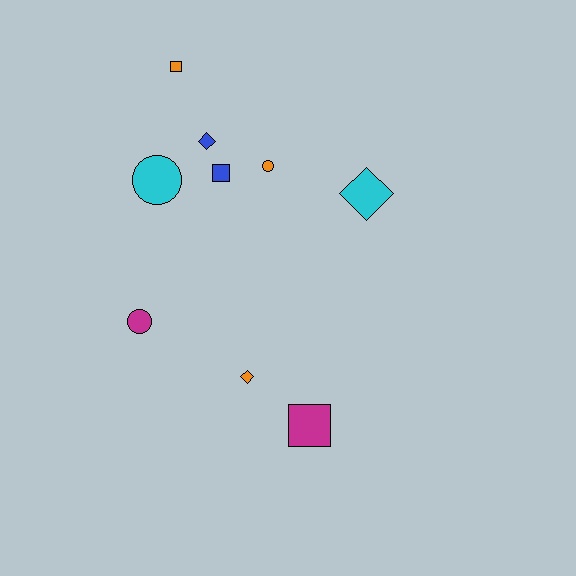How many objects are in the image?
There are 9 objects.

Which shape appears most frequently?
Circle, with 3 objects.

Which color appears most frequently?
Orange, with 3 objects.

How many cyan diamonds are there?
There is 1 cyan diamond.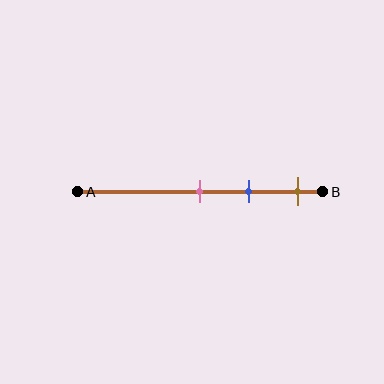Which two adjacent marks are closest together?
The pink and blue marks are the closest adjacent pair.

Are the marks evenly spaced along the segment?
Yes, the marks are approximately evenly spaced.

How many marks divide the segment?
There are 3 marks dividing the segment.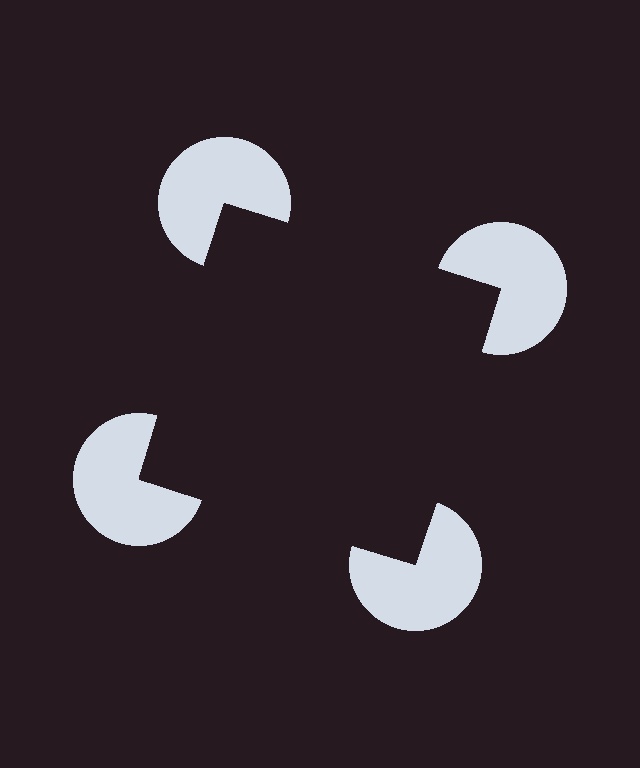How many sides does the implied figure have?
4 sides.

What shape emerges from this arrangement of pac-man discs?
An illusory square — its edges are inferred from the aligned wedge cuts in the pac-man discs, not physically drawn.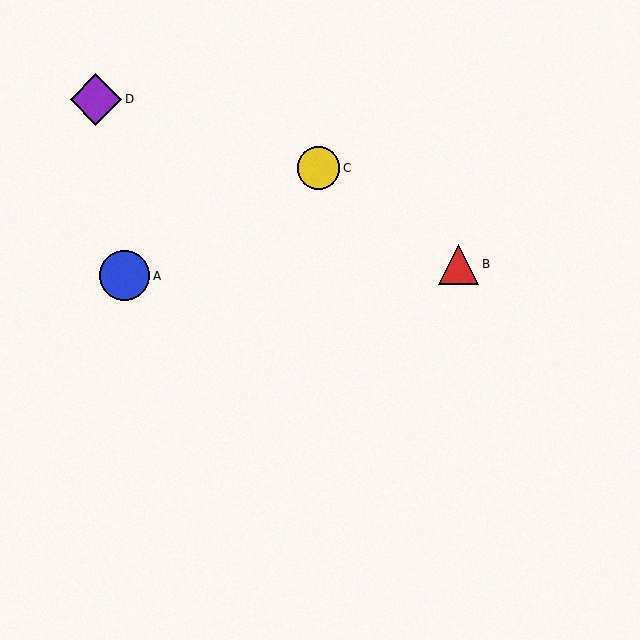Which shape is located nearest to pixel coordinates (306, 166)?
The yellow circle (labeled C) at (319, 168) is nearest to that location.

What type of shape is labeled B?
Shape B is a red triangle.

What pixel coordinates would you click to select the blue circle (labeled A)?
Click at (125, 276) to select the blue circle A.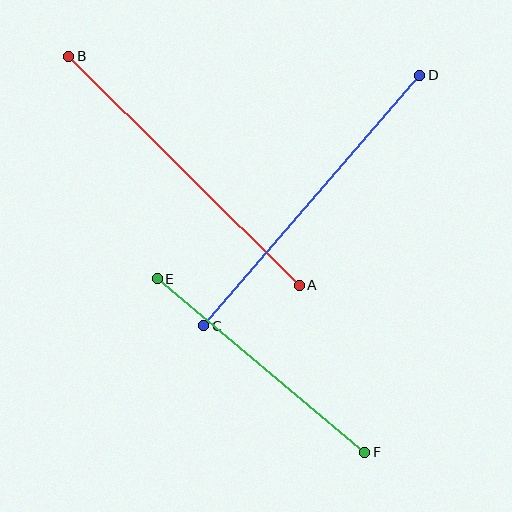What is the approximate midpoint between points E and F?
The midpoint is at approximately (261, 366) pixels.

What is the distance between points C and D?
The distance is approximately 330 pixels.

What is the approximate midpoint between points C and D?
The midpoint is at approximately (312, 200) pixels.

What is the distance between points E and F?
The distance is approximately 271 pixels.